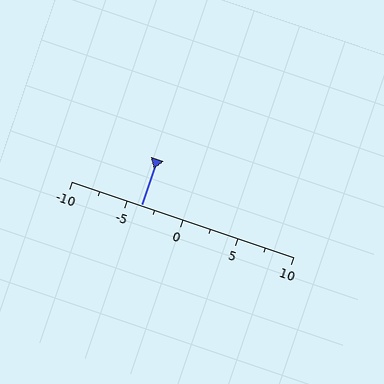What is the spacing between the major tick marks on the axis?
The major ticks are spaced 5 apart.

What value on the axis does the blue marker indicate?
The marker indicates approximately -3.8.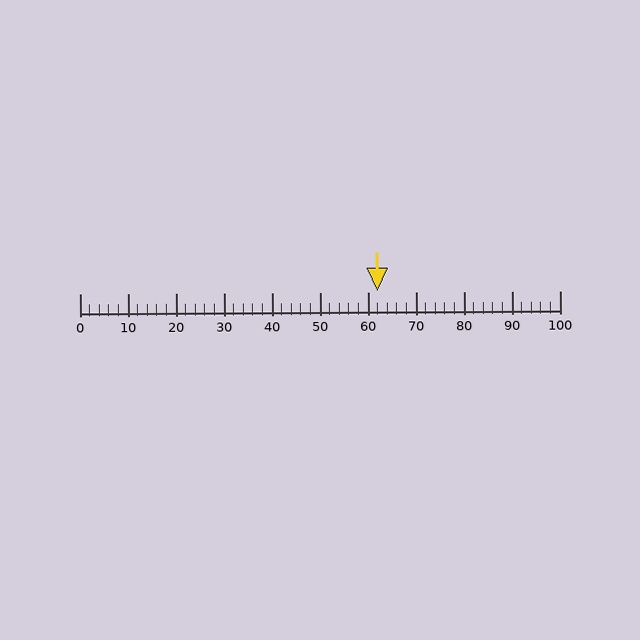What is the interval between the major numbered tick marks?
The major tick marks are spaced 10 units apart.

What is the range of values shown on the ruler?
The ruler shows values from 0 to 100.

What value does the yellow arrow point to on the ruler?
The yellow arrow points to approximately 62.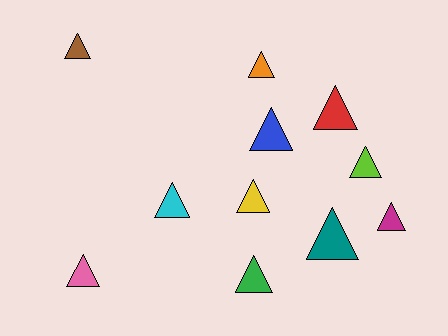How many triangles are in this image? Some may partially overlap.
There are 11 triangles.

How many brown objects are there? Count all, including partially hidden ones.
There is 1 brown object.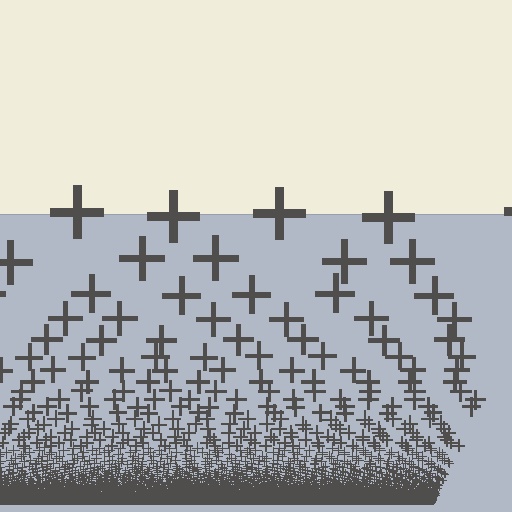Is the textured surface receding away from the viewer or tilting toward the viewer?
The surface appears to tilt toward the viewer. Texture elements get larger and sparser toward the top.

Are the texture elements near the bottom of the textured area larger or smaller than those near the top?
Smaller. The gradient is inverted — elements near the bottom are smaller and denser.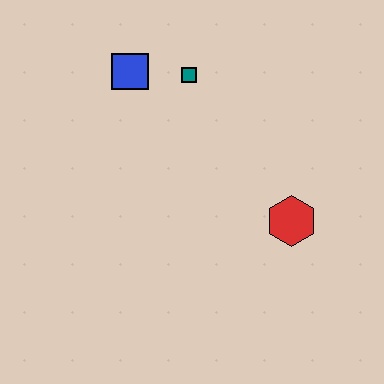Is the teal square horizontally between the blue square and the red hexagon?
Yes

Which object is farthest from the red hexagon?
The blue square is farthest from the red hexagon.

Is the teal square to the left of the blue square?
No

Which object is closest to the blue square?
The teal square is closest to the blue square.